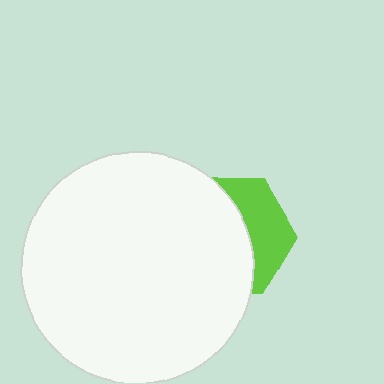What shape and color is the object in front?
The object in front is a white circle.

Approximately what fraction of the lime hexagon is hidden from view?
Roughly 63% of the lime hexagon is hidden behind the white circle.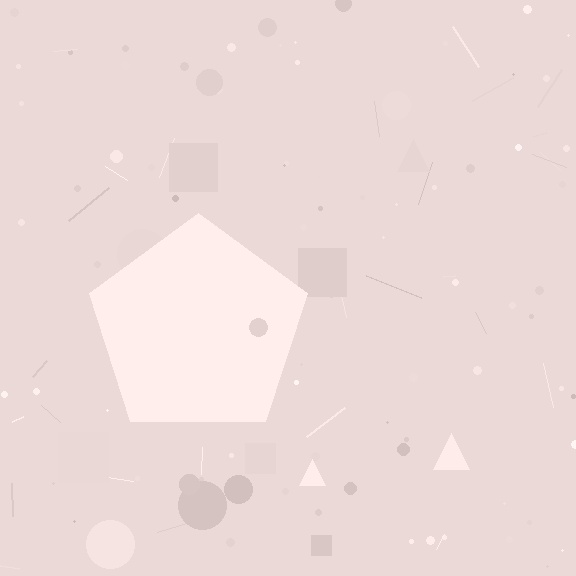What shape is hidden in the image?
A pentagon is hidden in the image.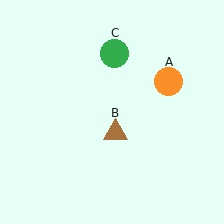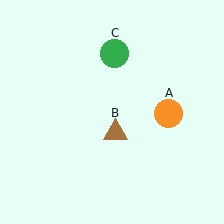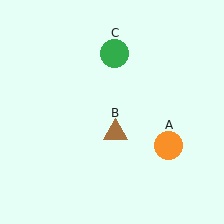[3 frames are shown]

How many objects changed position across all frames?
1 object changed position: orange circle (object A).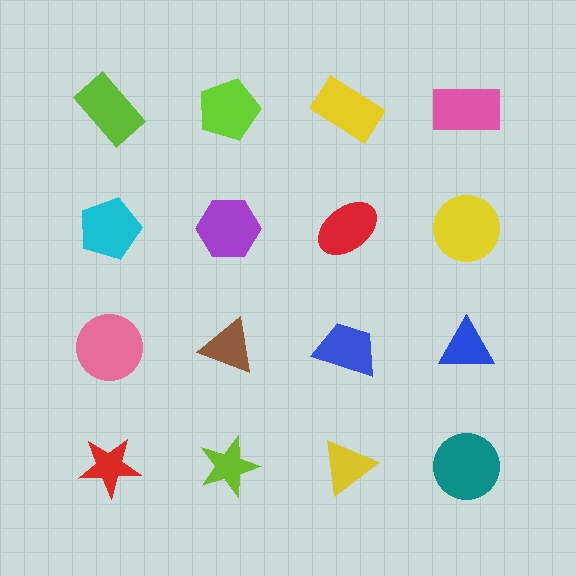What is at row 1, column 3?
A yellow rectangle.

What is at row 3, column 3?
A blue trapezoid.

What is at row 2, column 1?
A cyan pentagon.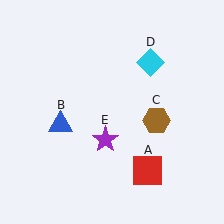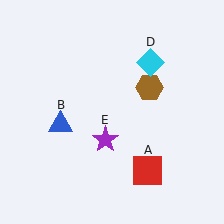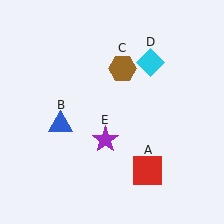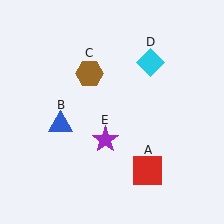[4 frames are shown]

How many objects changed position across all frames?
1 object changed position: brown hexagon (object C).